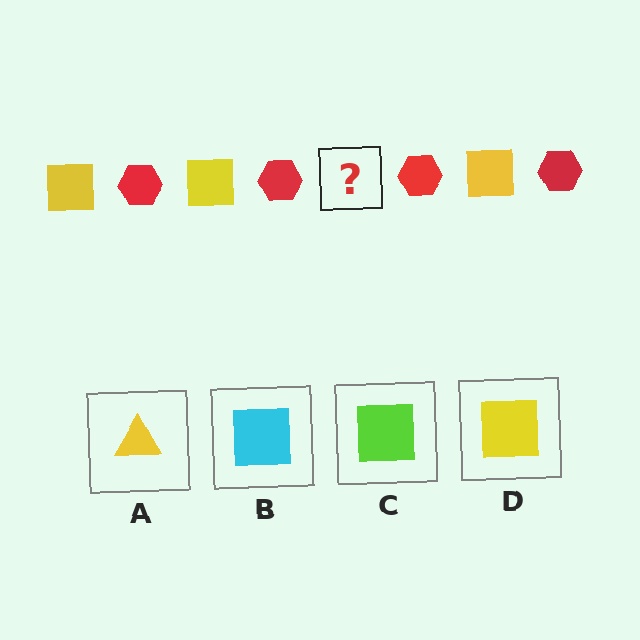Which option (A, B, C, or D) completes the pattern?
D.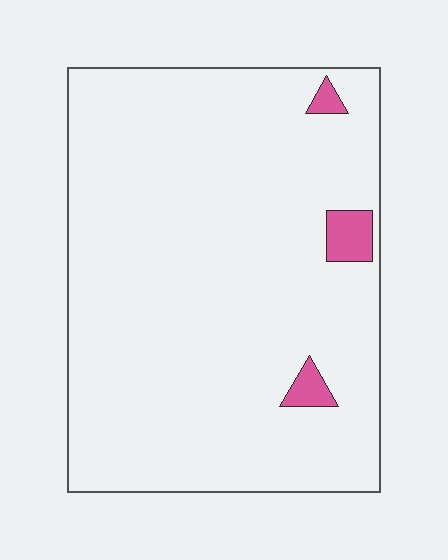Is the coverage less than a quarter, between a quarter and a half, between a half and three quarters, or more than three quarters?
Less than a quarter.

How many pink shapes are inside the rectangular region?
3.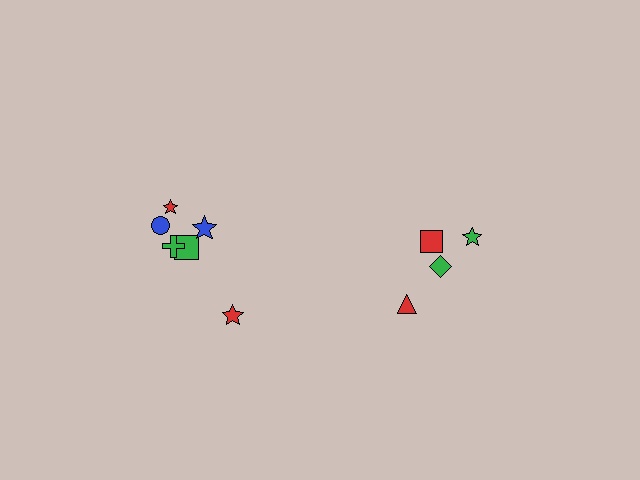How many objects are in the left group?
There are 6 objects.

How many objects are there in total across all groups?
There are 10 objects.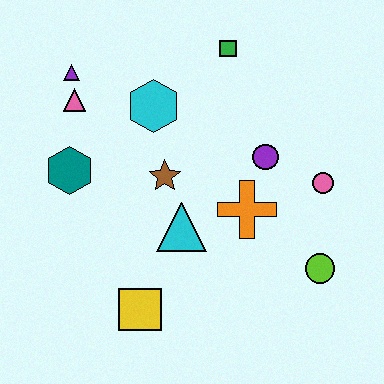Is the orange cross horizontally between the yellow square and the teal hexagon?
No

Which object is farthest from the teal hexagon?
The lime circle is farthest from the teal hexagon.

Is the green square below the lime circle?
No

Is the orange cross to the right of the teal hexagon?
Yes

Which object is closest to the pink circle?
The purple circle is closest to the pink circle.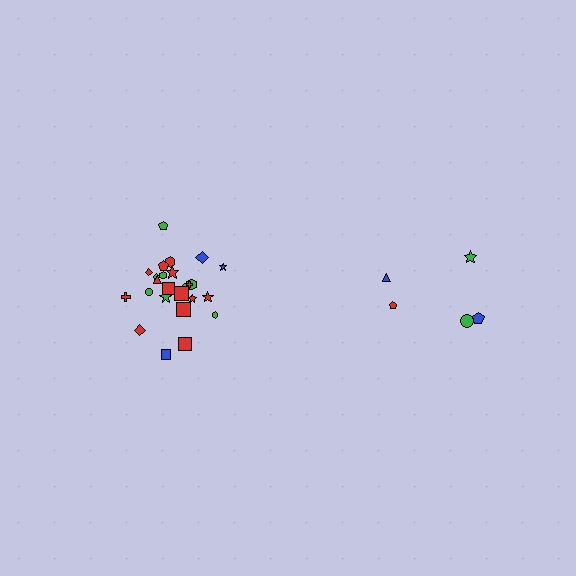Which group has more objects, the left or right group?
The left group.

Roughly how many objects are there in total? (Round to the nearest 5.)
Roughly 30 objects in total.